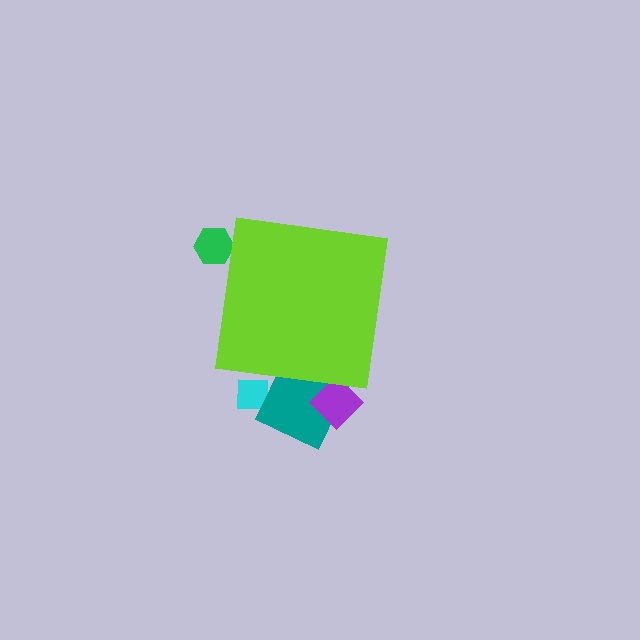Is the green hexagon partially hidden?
Yes, the green hexagon is partially hidden behind the lime square.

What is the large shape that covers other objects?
A lime square.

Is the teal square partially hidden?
Yes, the teal square is partially hidden behind the lime square.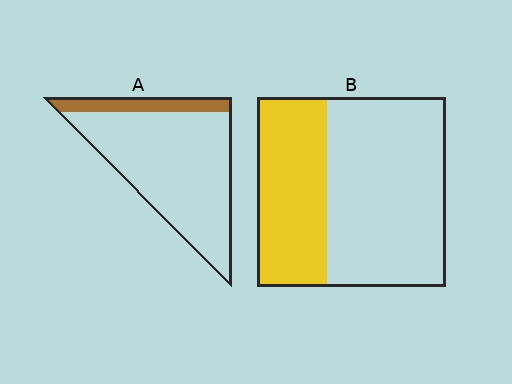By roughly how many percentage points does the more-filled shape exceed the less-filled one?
By roughly 20 percentage points (B over A).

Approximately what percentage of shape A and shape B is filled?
A is approximately 15% and B is approximately 35%.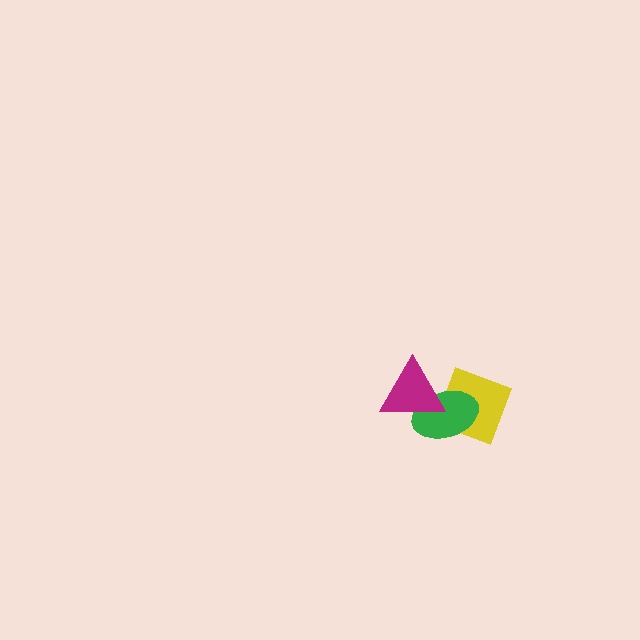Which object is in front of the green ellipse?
The magenta triangle is in front of the green ellipse.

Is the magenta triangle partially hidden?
No, no other shape covers it.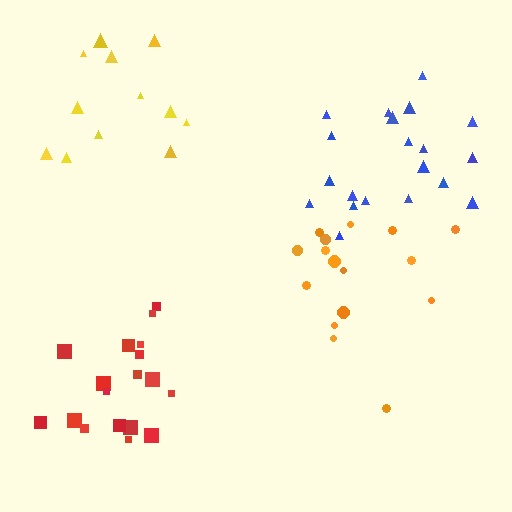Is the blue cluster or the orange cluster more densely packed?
Orange.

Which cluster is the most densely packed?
Red.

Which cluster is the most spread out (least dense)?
Yellow.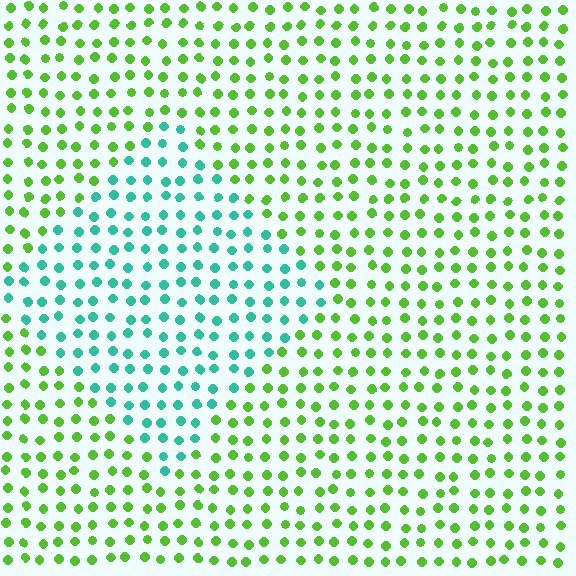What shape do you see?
I see a diamond.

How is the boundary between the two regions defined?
The boundary is defined purely by a slight shift in hue (about 63 degrees). Spacing, size, and orientation are identical on both sides.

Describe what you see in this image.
The image is filled with small lime elements in a uniform arrangement. A diamond-shaped region is visible where the elements are tinted to a slightly different hue, forming a subtle color boundary.